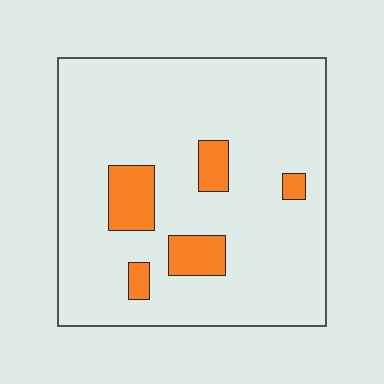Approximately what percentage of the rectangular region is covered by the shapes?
Approximately 10%.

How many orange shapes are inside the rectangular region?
5.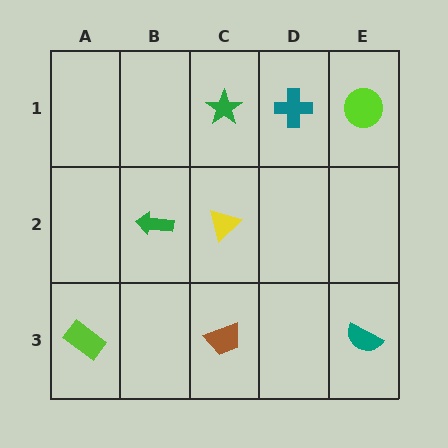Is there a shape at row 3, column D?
No, that cell is empty.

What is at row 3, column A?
A lime rectangle.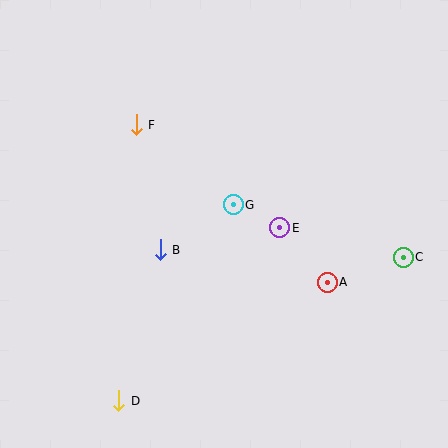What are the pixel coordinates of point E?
Point E is at (280, 228).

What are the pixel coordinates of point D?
Point D is at (119, 401).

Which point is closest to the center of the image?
Point G at (233, 205) is closest to the center.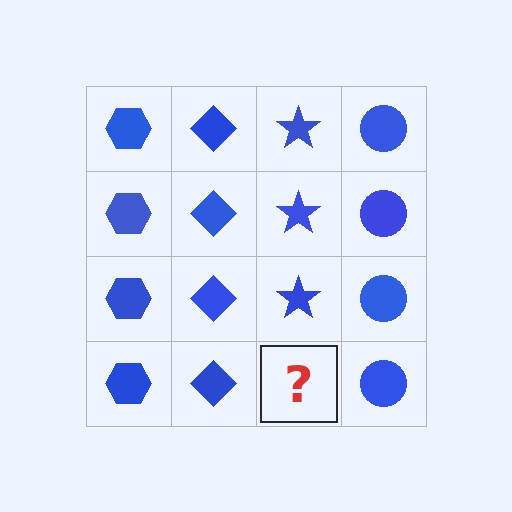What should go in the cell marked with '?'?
The missing cell should contain a blue star.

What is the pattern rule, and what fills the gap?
The rule is that each column has a consistent shape. The gap should be filled with a blue star.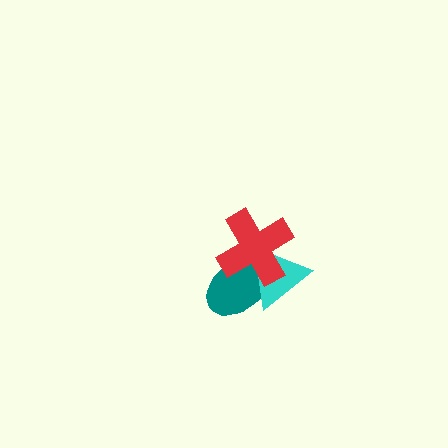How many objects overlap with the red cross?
2 objects overlap with the red cross.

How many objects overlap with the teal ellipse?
2 objects overlap with the teal ellipse.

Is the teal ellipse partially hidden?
Yes, it is partially covered by another shape.